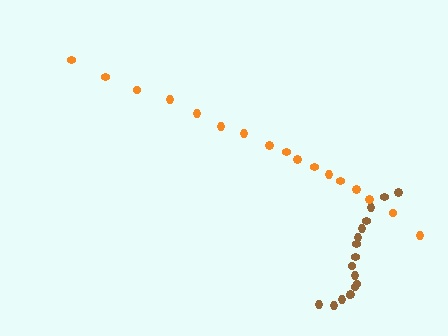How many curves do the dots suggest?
There are 2 distinct paths.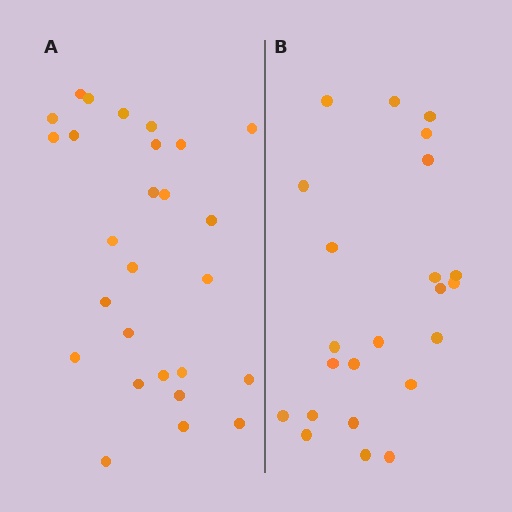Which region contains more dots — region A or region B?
Region A (the left region) has more dots.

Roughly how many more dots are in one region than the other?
Region A has about 4 more dots than region B.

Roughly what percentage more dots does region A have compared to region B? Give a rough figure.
About 15% more.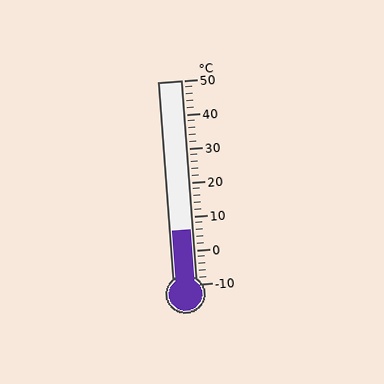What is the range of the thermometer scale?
The thermometer scale ranges from -10°C to 50°C.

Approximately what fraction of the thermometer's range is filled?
The thermometer is filled to approximately 25% of its range.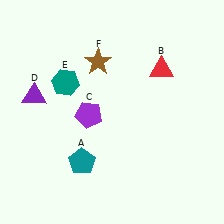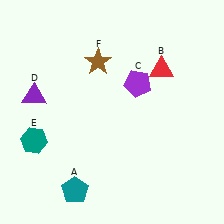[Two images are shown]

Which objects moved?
The objects that moved are: the teal pentagon (A), the purple pentagon (C), the teal hexagon (E).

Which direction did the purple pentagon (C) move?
The purple pentagon (C) moved right.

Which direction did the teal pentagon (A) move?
The teal pentagon (A) moved down.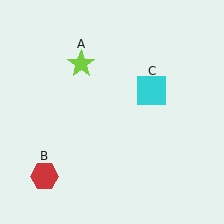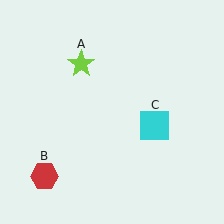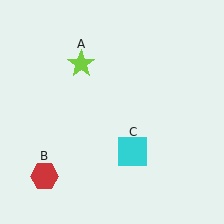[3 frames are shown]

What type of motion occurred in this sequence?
The cyan square (object C) rotated clockwise around the center of the scene.